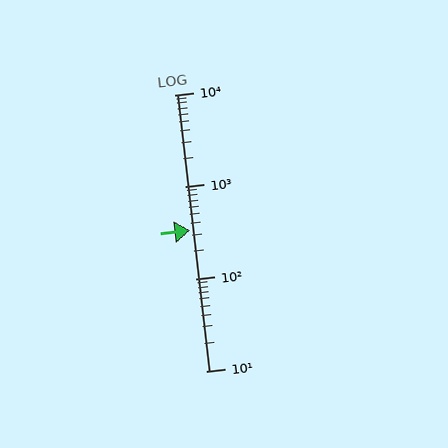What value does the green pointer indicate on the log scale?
The pointer indicates approximately 340.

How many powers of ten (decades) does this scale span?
The scale spans 3 decades, from 10 to 10000.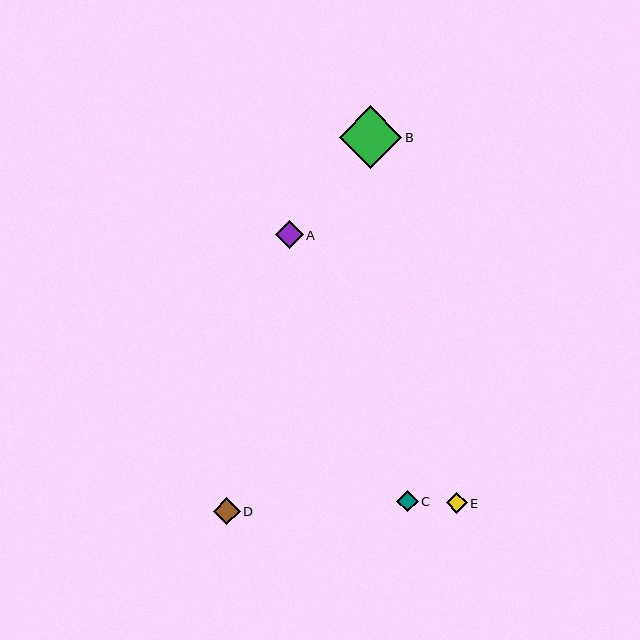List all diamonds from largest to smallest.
From largest to smallest: B, A, D, C, E.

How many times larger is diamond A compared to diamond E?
Diamond A is approximately 1.3 times the size of diamond E.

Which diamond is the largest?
Diamond B is the largest with a size of approximately 63 pixels.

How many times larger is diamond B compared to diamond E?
Diamond B is approximately 3.0 times the size of diamond E.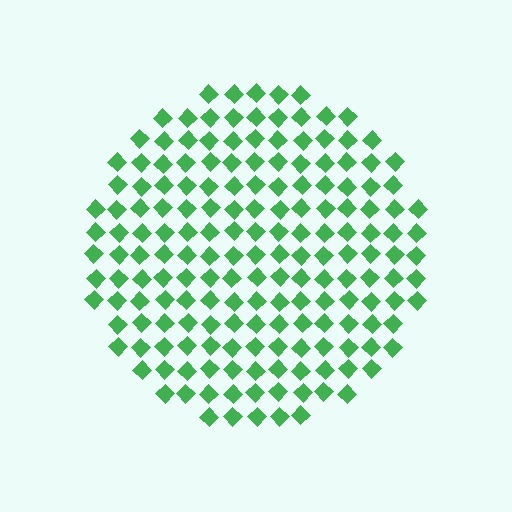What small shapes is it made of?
It is made of small diamonds.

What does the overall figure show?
The overall figure shows a circle.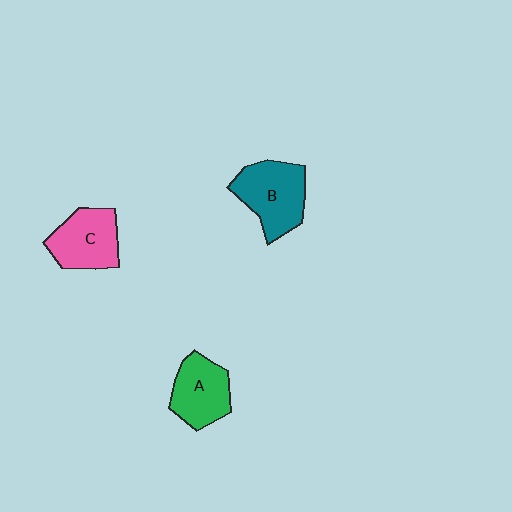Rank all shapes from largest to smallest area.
From largest to smallest: B (teal), C (pink), A (green).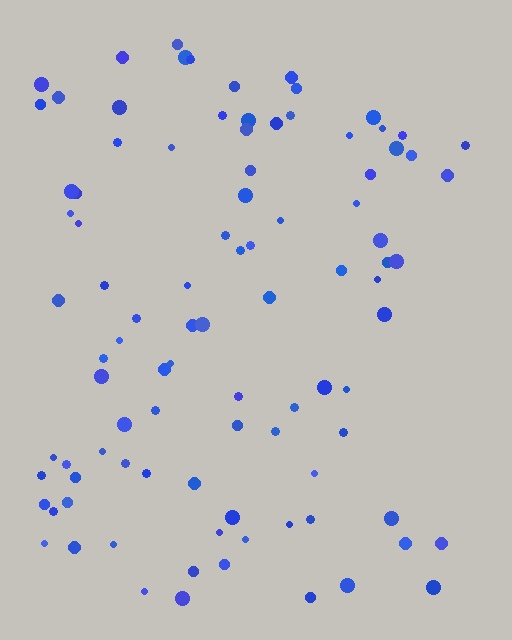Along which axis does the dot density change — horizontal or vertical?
Horizontal.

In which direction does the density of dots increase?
From right to left, with the left side densest.